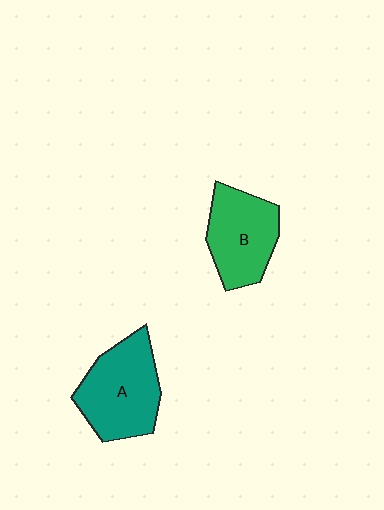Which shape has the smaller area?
Shape B (green).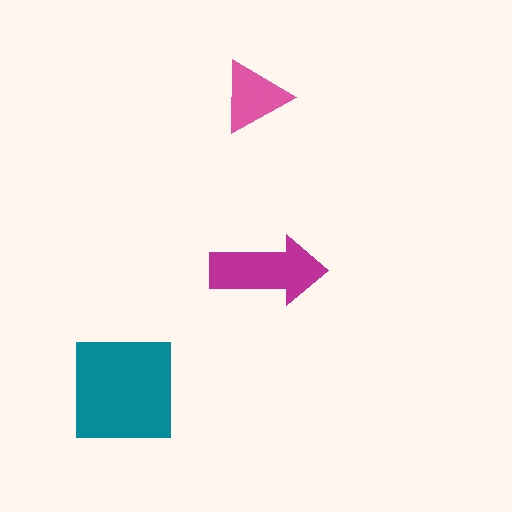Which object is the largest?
The teal square.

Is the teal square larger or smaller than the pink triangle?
Larger.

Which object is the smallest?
The pink triangle.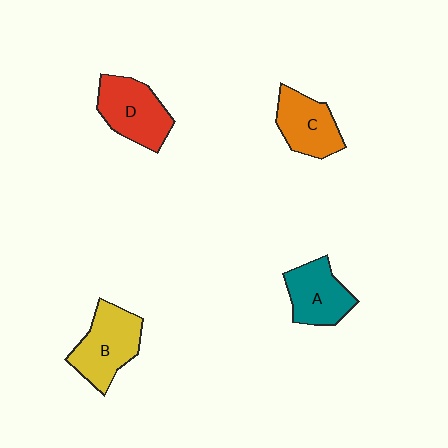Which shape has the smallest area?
Shape C (orange).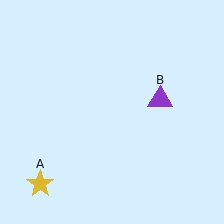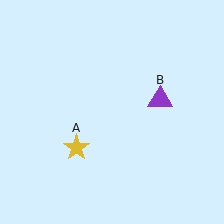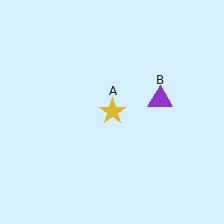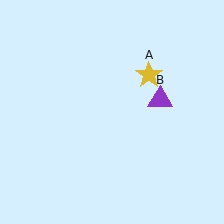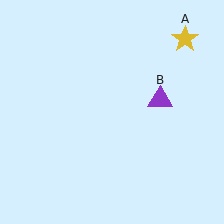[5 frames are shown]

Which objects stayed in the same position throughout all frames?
Purple triangle (object B) remained stationary.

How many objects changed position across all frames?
1 object changed position: yellow star (object A).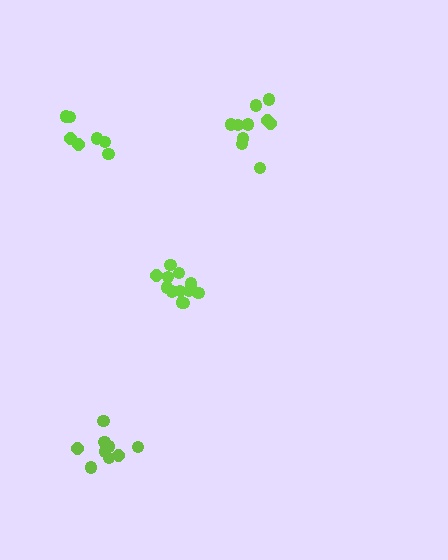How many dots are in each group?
Group 1: 10 dots, Group 2: 7 dots, Group 3: 13 dots, Group 4: 9 dots (39 total).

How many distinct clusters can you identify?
There are 4 distinct clusters.